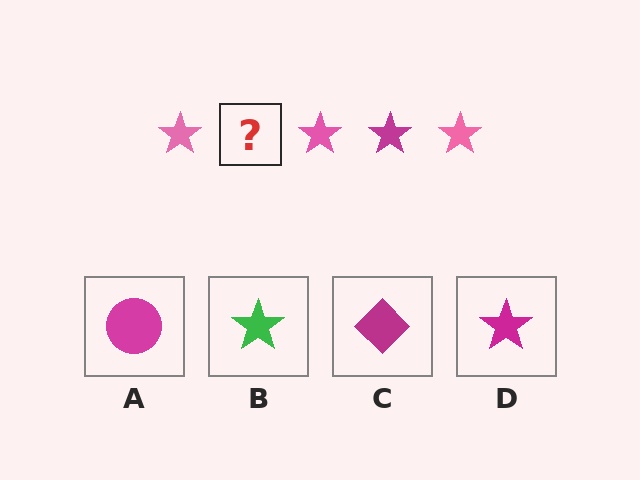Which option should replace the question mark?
Option D.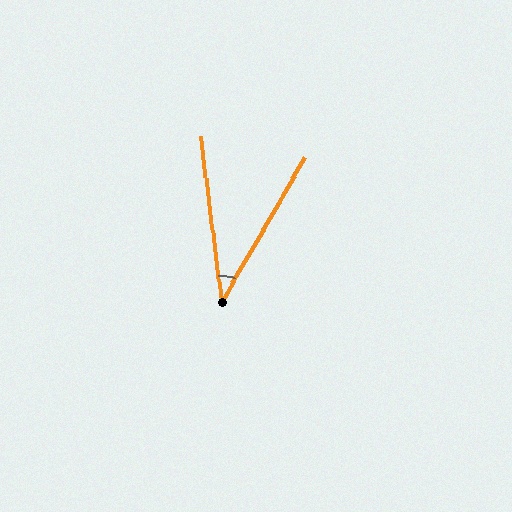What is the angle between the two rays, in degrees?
Approximately 37 degrees.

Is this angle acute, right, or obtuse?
It is acute.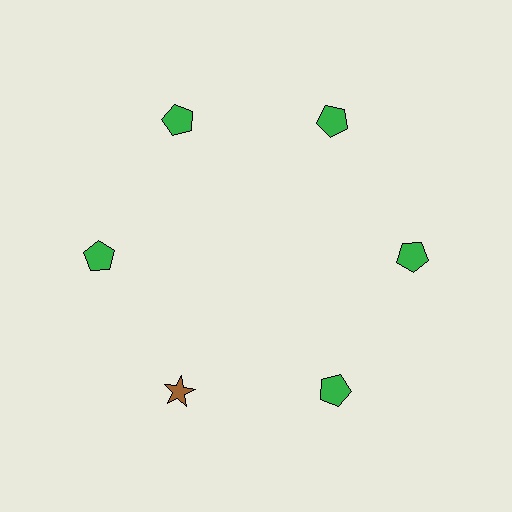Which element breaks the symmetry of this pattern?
The brown star at roughly the 7 o'clock position breaks the symmetry. All other shapes are green pentagons.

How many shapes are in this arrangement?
There are 6 shapes arranged in a ring pattern.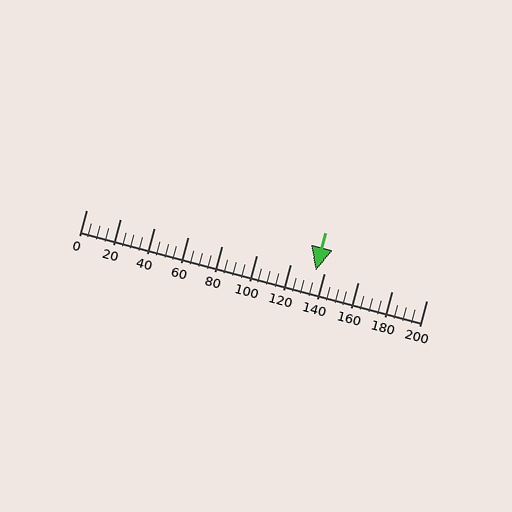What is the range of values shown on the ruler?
The ruler shows values from 0 to 200.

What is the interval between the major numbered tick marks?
The major tick marks are spaced 20 units apart.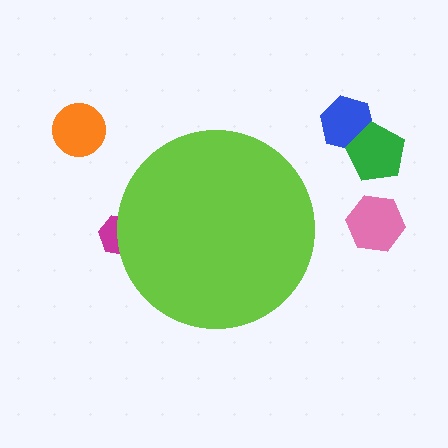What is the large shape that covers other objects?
A lime circle.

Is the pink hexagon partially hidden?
No, the pink hexagon is fully visible.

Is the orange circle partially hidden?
No, the orange circle is fully visible.